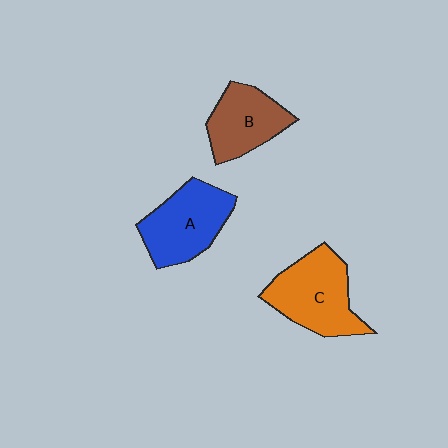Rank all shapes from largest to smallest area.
From largest to smallest: C (orange), A (blue), B (brown).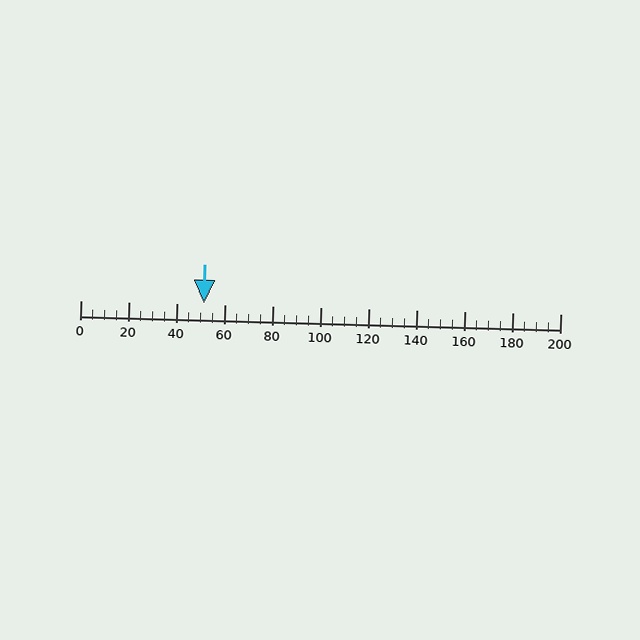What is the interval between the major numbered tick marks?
The major tick marks are spaced 20 units apart.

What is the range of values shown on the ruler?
The ruler shows values from 0 to 200.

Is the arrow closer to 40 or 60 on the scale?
The arrow is closer to 60.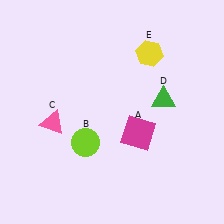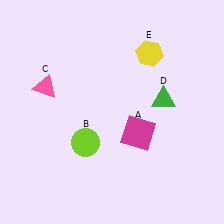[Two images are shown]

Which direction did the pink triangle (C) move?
The pink triangle (C) moved up.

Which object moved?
The pink triangle (C) moved up.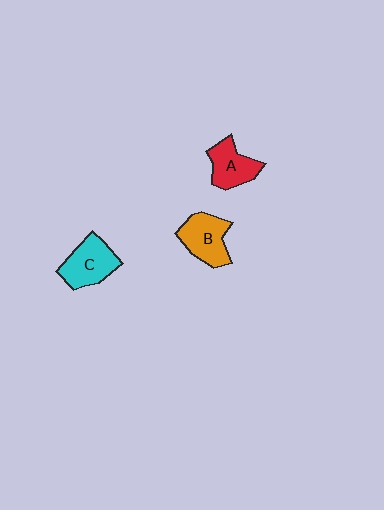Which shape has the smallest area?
Shape A (red).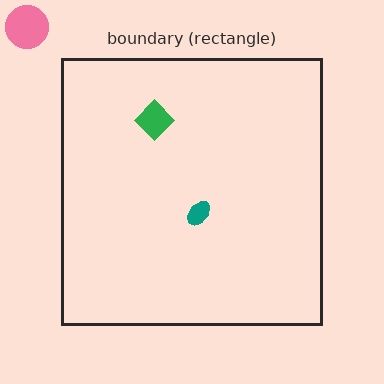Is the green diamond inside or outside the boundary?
Inside.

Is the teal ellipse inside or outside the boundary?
Inside.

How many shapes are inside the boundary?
2 inside, 1 outside.